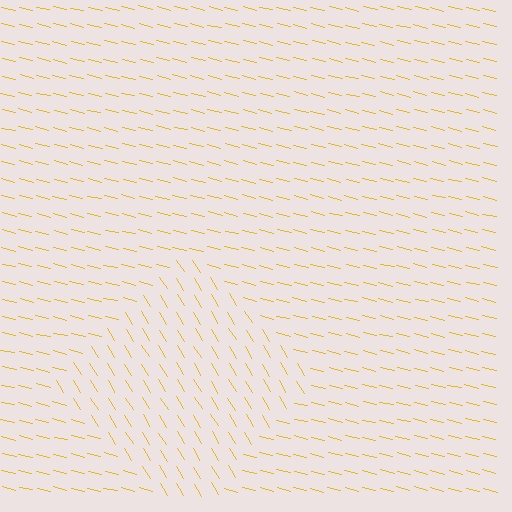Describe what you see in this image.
The image is filled with small yellow line segments. A diamond region in the image has lines oriented differently from the surrounding lines, creating a visible texture boundary.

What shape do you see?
I see a diamond.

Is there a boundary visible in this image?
Yes, there is a texture boundary formed by a change in line orientation.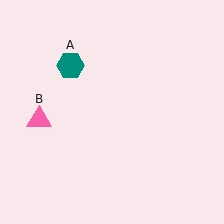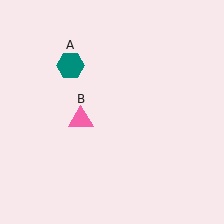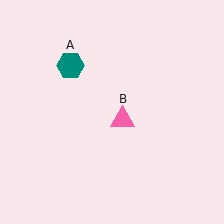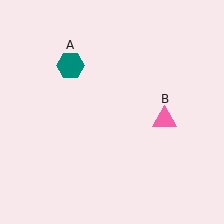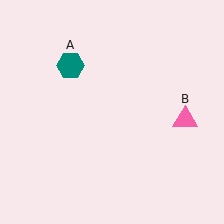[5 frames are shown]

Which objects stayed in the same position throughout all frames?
Teal hexagon (object A) remained stationary.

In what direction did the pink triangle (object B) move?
The pink triangle (object B) moved right.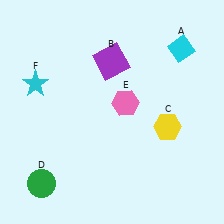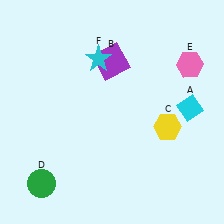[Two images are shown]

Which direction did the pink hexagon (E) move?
The pink hexagon (E) moved right.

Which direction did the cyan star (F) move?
The cyan star (F) moved right.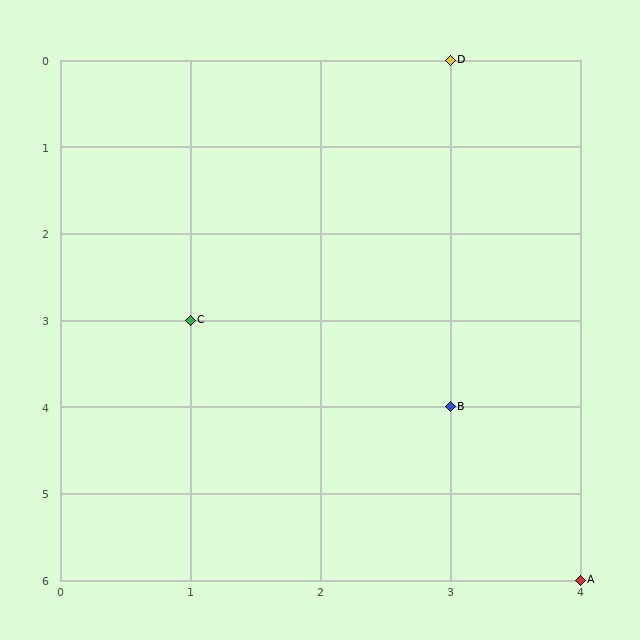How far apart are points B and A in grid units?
Points B and A are 1 column and 2 rows apart (about 2.2 grid units diagonally).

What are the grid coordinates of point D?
Point D is at grid coordinates (3, 0).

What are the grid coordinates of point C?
Point C is at grid coordinates (1, 3).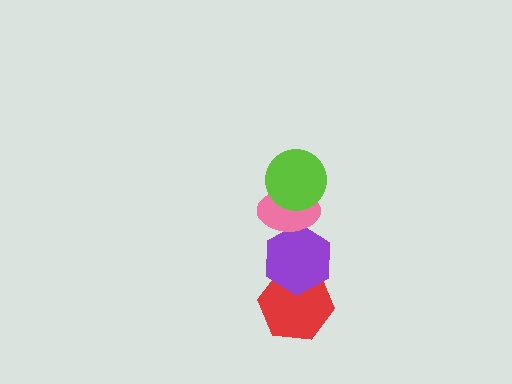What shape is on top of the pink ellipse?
The lime circle is on top of the pink ellipse.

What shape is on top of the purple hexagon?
The pink ellipse is on top of the purple hexagon.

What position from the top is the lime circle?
The lime circle is 1st from the top.